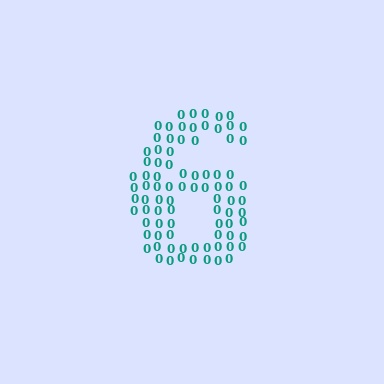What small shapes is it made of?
It is made of small digit 0's.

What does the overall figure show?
The overall figure shows the digit 6.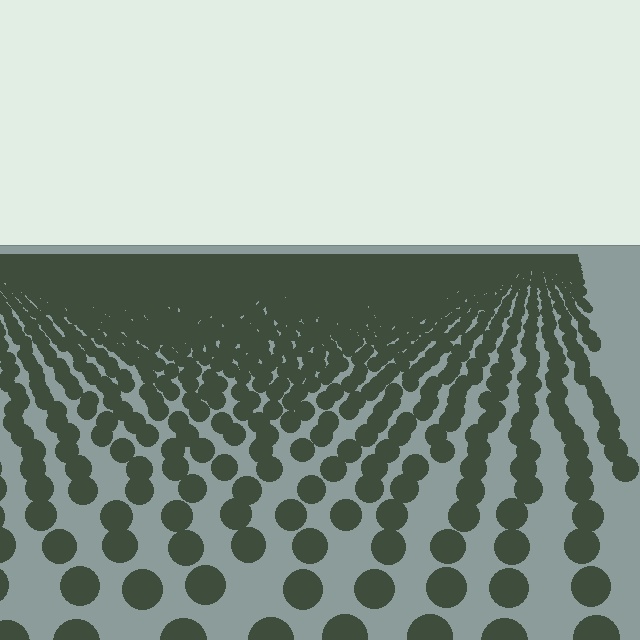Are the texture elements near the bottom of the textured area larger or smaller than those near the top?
Larger. Near the bottom, elements are closer to the viewer and appear at a bigger on-screen size.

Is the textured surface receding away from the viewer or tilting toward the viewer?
The surface is receding away from the viewer. Texture elements get smaller and denser toward the top.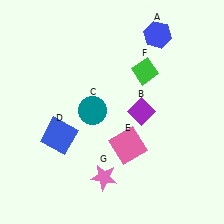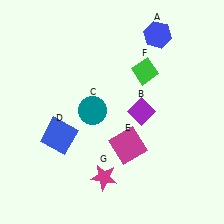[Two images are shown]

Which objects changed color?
E changed from pink to magenta. G changed from pink to magenta.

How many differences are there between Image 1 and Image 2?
There are 2 differences between the two images.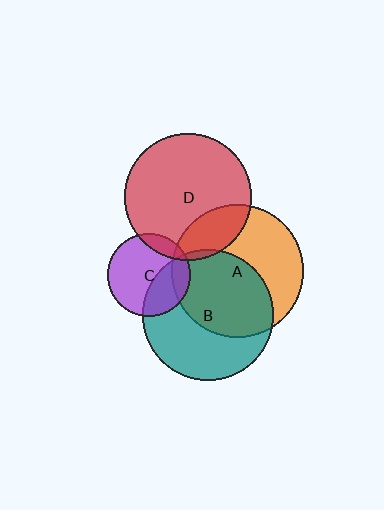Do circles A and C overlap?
Yes.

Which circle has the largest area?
Circle A (orange).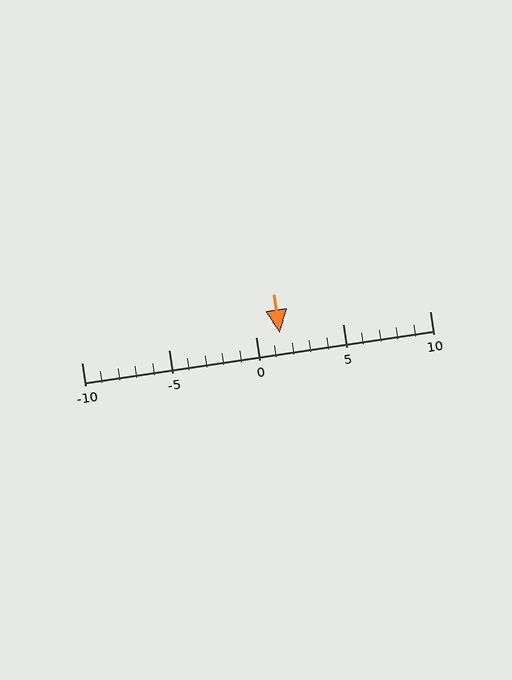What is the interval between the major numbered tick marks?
The major tick marks are spaced 5 units apart.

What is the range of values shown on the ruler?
The ruler shows values from -10 to 10.